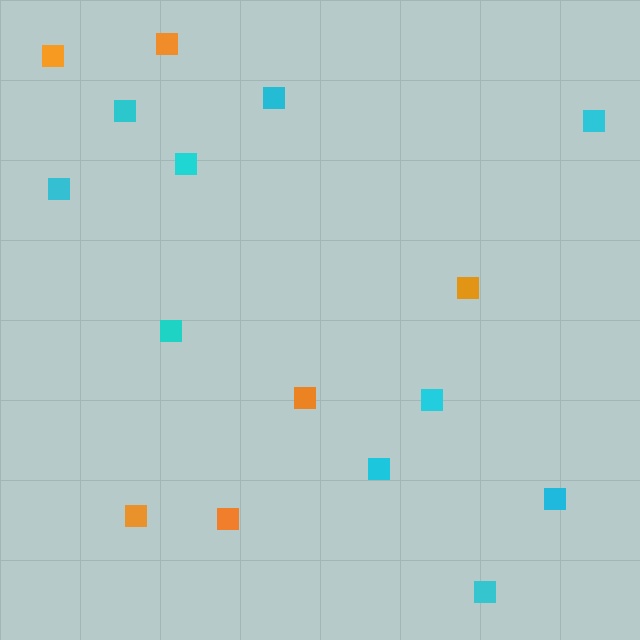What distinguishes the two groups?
There are 2 groups: one group of orange squares (6) and one group of cyan squares (10).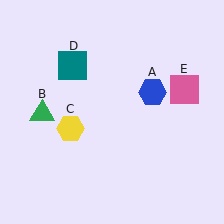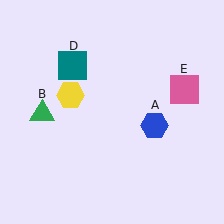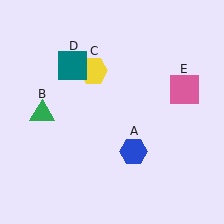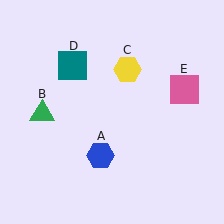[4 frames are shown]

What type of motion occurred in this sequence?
The blue hexagon (object A), yellow hexagon (object C) rotated clockwise around the center of the scene.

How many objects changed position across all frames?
2 objects changed position: blue hexagon (object A), yellow hexagon (object C).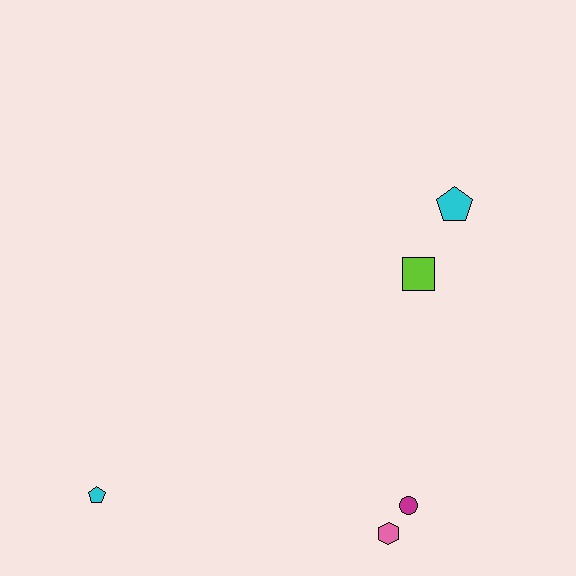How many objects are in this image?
There are 5 objects.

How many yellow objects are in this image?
There are no yellow objects.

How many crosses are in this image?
There are no crosses.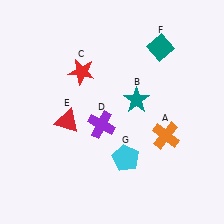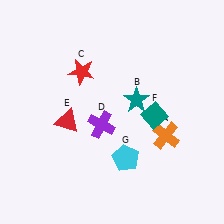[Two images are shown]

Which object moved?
The teal diamond (F) moved down.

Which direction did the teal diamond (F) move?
The teal diamond (F) moved down.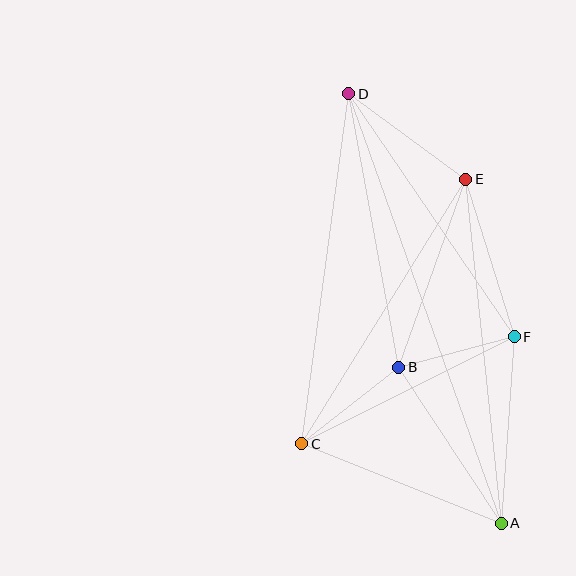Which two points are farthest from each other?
Points A and D are farthest from each other.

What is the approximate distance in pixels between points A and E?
The distance between A and E is approximately 346 pixels.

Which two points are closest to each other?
Points B and F are closest to each other.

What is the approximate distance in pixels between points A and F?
The distance between A and F is approximately 187 pixels.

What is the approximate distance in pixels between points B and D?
The distance between B and D is approximately 278 pixels.